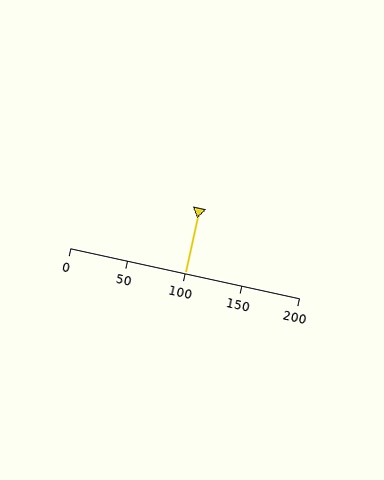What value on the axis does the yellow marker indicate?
The marker indicates approximately 100.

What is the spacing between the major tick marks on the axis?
The major ticks are spaced 50 apart.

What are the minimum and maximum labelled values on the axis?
The axis runs from 0 to 200.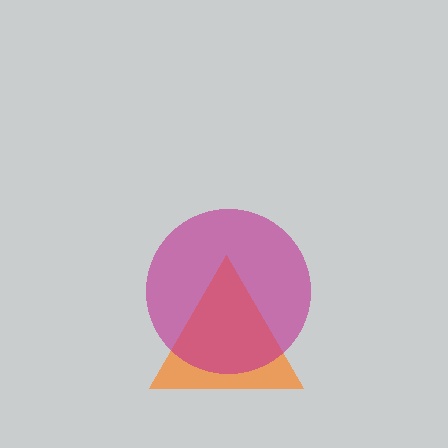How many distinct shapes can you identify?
There are 2 distinct shapes: an orange triangle, a magenta circle.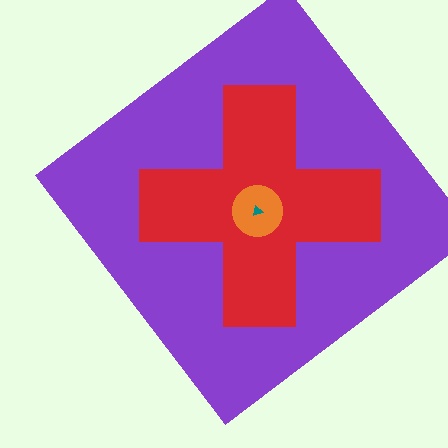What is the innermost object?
The teal triangle.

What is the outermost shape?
The purple diamond.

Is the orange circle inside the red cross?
Yes.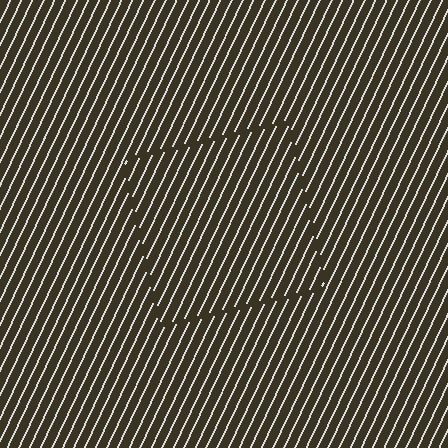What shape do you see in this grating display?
An illusory square. The interior of the shape contains the same grating, shifted by half a period — the contour is defined by the phase discontinuity where line-ends from the inner and outer gratings abut.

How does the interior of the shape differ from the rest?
The interior of the shape contains the same grating, shifted by half a period — the contour is defined by the phase discontinuity where line-ends from the inner and outer gratings abut.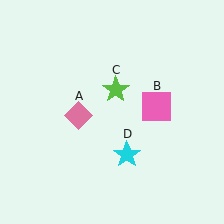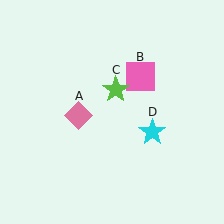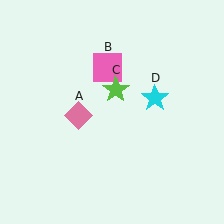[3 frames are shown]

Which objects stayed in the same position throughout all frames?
Pink diamond (object A) and lime star (object C) remained stationary.